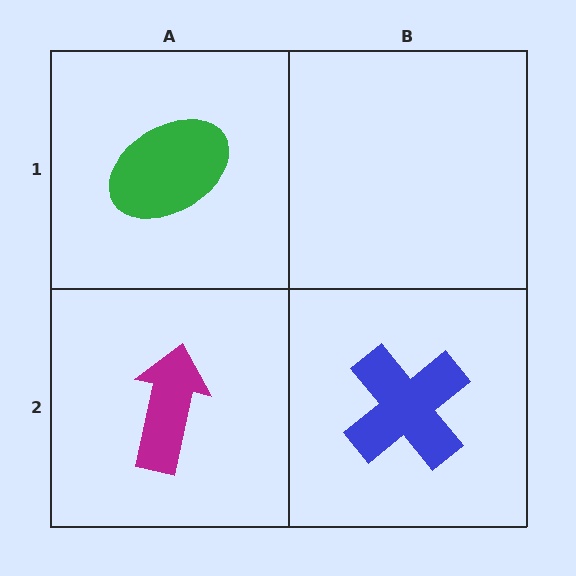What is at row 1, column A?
A green ellipse.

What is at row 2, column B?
A blue cross.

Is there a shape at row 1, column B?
No, that cell is empty.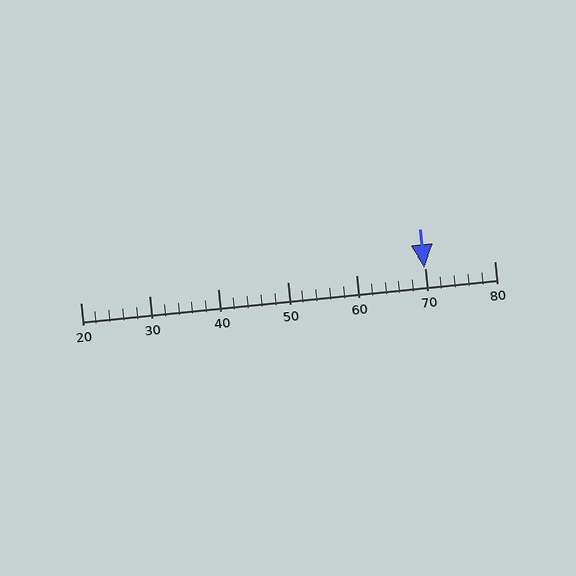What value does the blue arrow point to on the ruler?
The blue arrow points to approximately 70.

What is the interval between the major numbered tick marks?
The major tick marks are spaced 10 units apart.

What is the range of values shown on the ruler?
The ruler shows values from 20 to 80.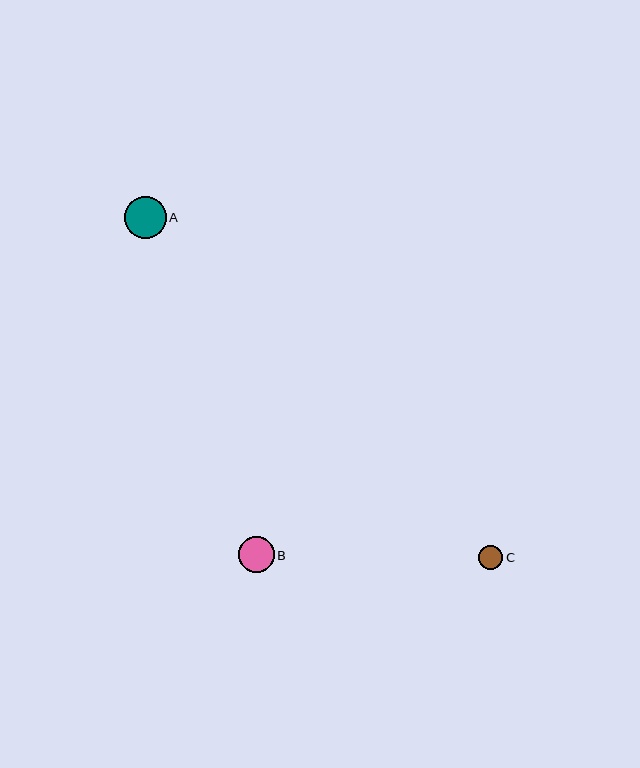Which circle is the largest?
Circle A is the largest with a size of approximately 41 pixels.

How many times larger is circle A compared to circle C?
Circle A is approximately 1.7 times the size of circle C.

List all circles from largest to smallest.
From largest to smallest: A, B, C.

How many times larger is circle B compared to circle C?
Circle B is approximately 1.4 times the size of circle C.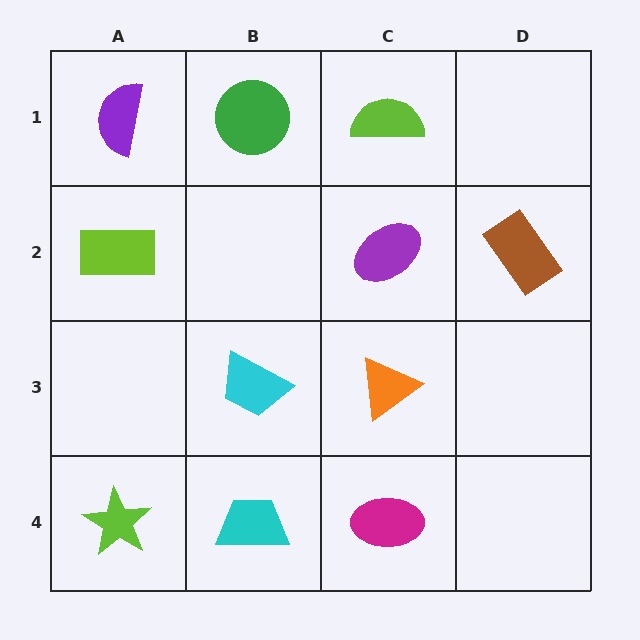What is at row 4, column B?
A cyan trapezoid.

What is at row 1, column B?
A green circle.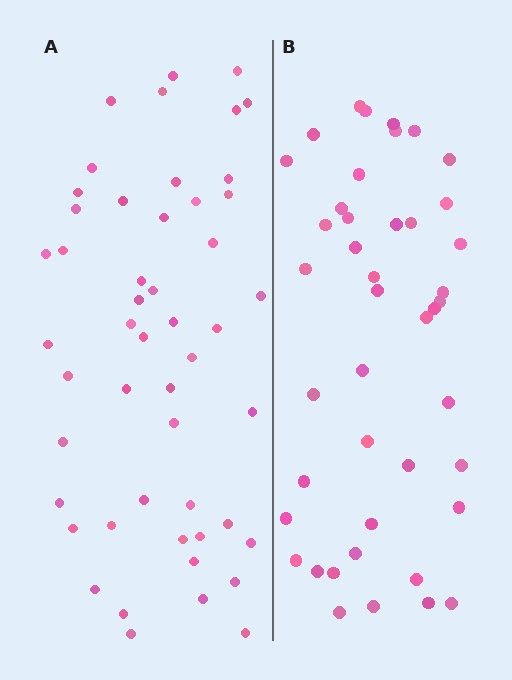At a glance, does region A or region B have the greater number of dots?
Region A (the left region) has more dots.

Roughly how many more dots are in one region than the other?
Region A has roughly 8 or so more dots than region B.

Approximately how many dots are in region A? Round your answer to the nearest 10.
About 50 dots.